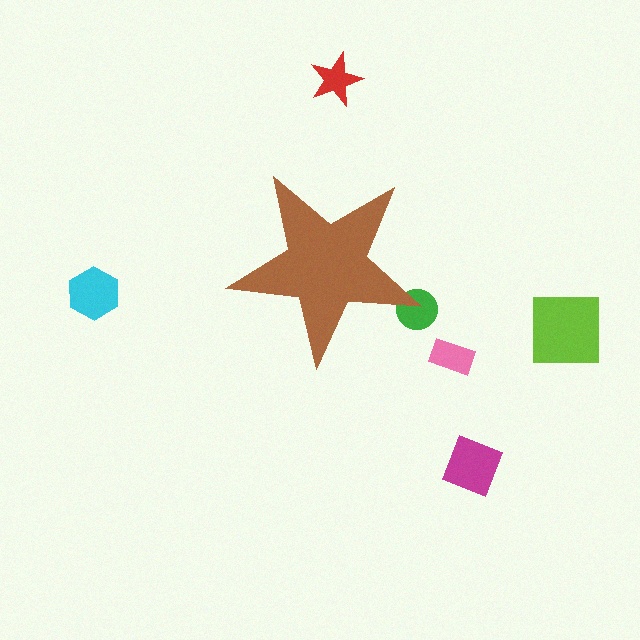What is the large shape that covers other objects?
A brown star.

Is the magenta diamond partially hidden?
No, the magenta diamond is fully visible.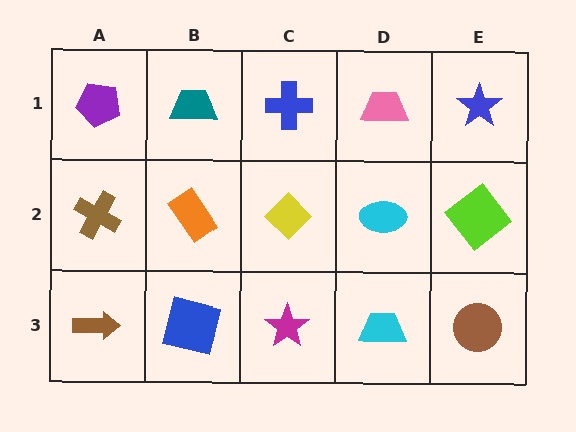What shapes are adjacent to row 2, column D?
A pink trapezoid (row 1, column D), a cyan trapezoid (row 3, column D), a yellow diamond (row 2, column C), a lime diamond (row 2, column E).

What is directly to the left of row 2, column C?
An orange rectangle.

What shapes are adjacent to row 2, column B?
A teal trapezoid (row 1, column B), a blue square (row 3, column B), a brown cross (row 2, column A), a yellow diamond (row 2, column C).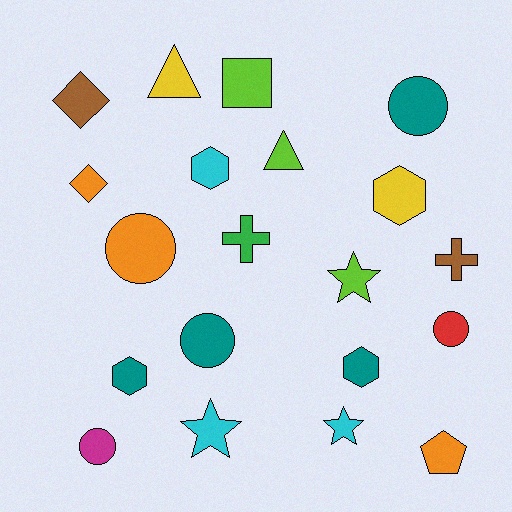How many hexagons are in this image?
There are 4 hexagons.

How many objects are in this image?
There are 20 objects.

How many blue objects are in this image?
There are no blue objects.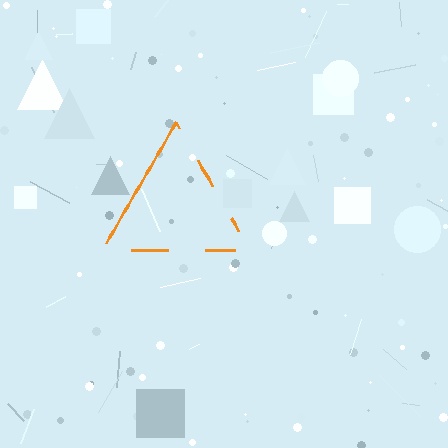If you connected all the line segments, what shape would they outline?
They would outline a triangle.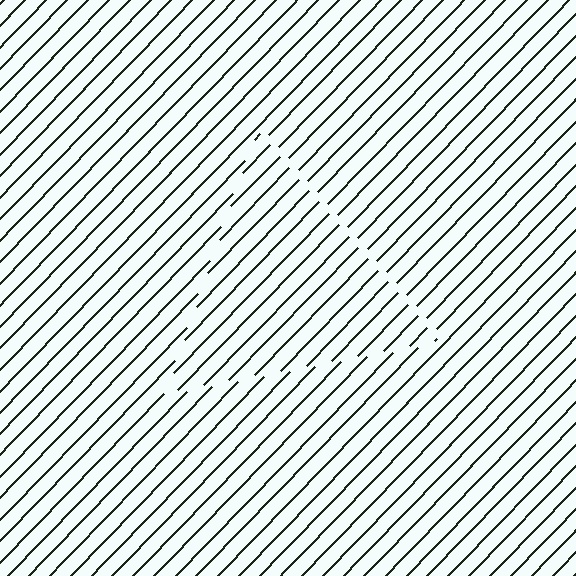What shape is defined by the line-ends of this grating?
An illusory triangle. The interior of the shape contains the same grating, shifted by half a period — the contour is defined by the phase discontinuity where line-ends from the inner and outer gratings abut.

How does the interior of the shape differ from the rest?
The interior of the shape contains the same grating, shifted by half a period — the contour is defined by the phase discontinuity where line-ends from the inner and outer gratings abut.